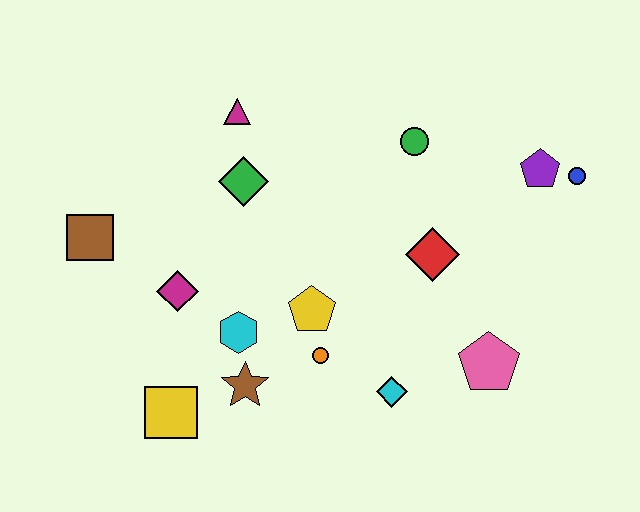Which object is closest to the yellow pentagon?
The orange circle is closest to the yellow pentagon.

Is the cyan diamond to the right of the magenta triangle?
Yes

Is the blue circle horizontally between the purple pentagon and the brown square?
No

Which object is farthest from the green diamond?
The blue circle is farthest from the green diamond.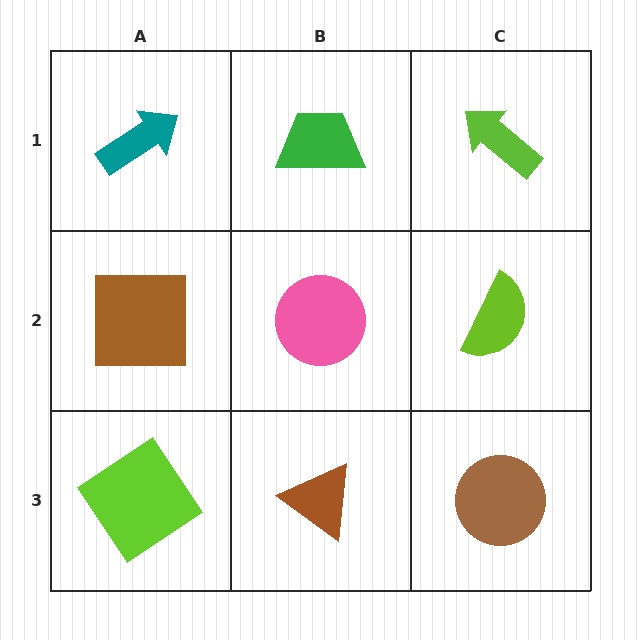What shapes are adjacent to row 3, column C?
A lime semicircle (row 2, column C), a brown triangle (row 3, column B).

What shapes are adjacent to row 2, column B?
A green trapezoid (row 1, column B), a brown triangle (row 3, column B), a brown square (row 2, column A), a lime semicircle (row 2, column C).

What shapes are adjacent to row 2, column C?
A lime arrow (row 1, column C), a brown circle (row 3, column C), a pink circle (row 2, column B).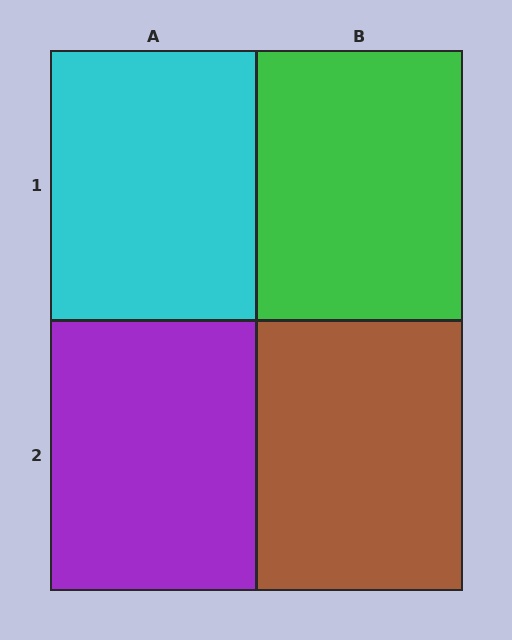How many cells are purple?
1 cell is purple.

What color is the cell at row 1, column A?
Cyan.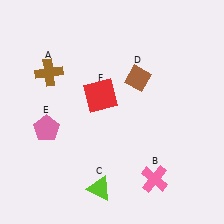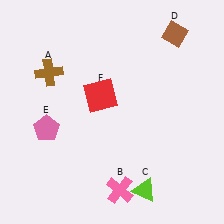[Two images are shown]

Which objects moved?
The objects that moved are: the pink cross (B), the lime triangle (C), the brown diamond (D).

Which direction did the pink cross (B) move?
The pink cross (B) moved left.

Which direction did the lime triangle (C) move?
The lime triangle (C) moved right.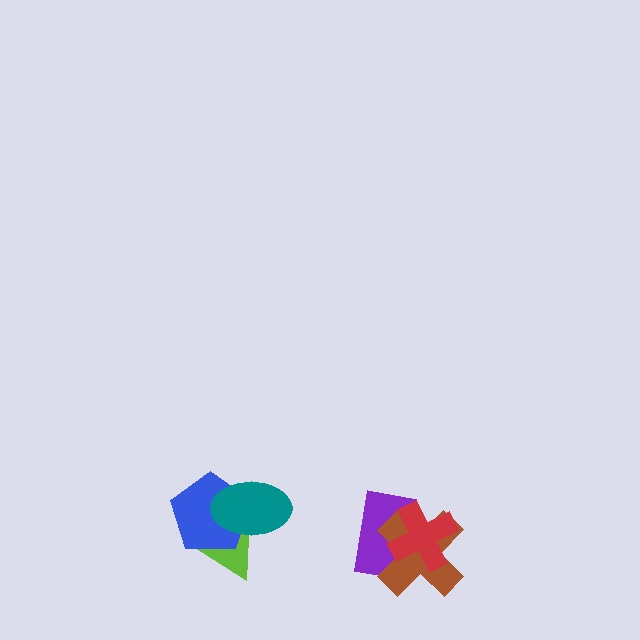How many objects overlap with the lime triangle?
2 objects overlap with the lime triangle.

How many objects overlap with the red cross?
2 objects overlap with the red cross.